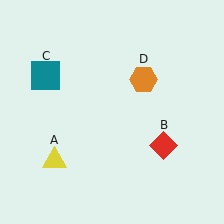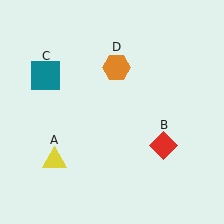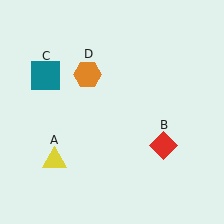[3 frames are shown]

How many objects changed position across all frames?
1 object changed position: orange hexagon (object D).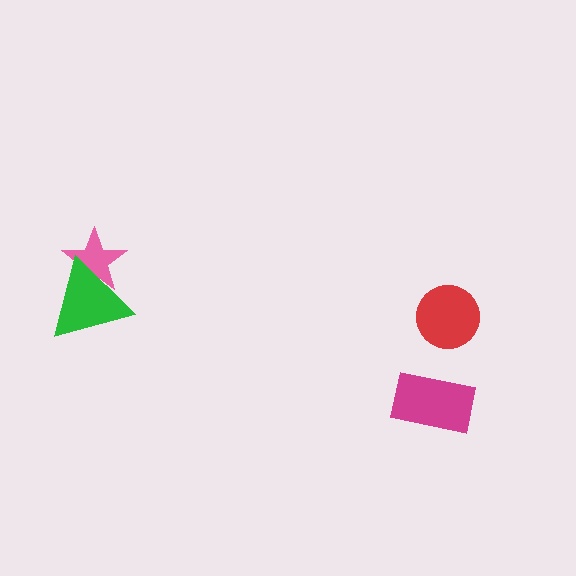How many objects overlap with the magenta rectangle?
0 objects overlap with the magenta rectangle.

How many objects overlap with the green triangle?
1 object overlaps with the green triangle.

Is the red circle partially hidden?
No, no other shape covers it.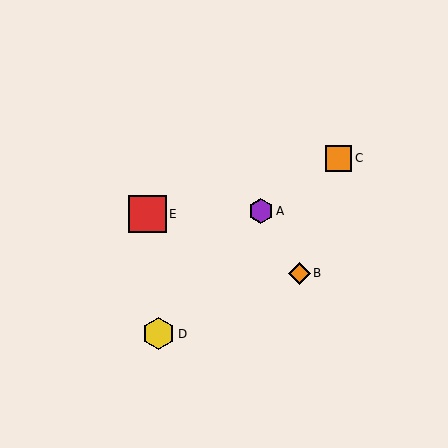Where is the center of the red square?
The center of the red square is at (147, 214).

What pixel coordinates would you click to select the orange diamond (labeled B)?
Click at (299, 273) to select the orange diamond B.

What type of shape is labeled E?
Shape E is a red square.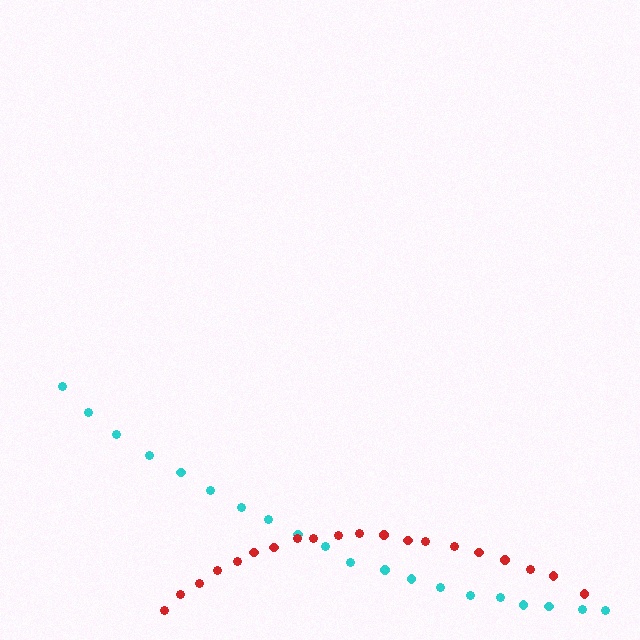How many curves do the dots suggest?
There are 2 distinct paths.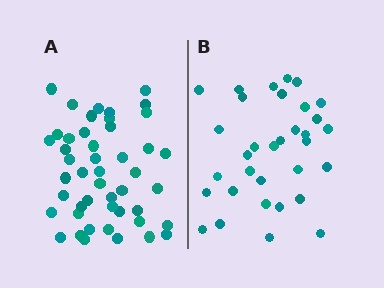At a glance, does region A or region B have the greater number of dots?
Region A (the left region) has more dots.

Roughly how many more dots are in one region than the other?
Region A has approximately 15 more dots than region B.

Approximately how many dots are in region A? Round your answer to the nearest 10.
About 50 dots. (The exact count is 47, which rounds to 50.)